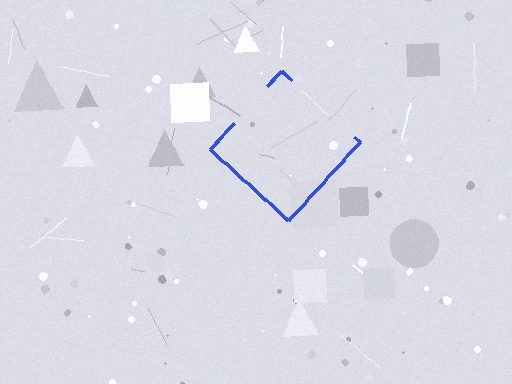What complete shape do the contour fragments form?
The contour fragments form a diamond.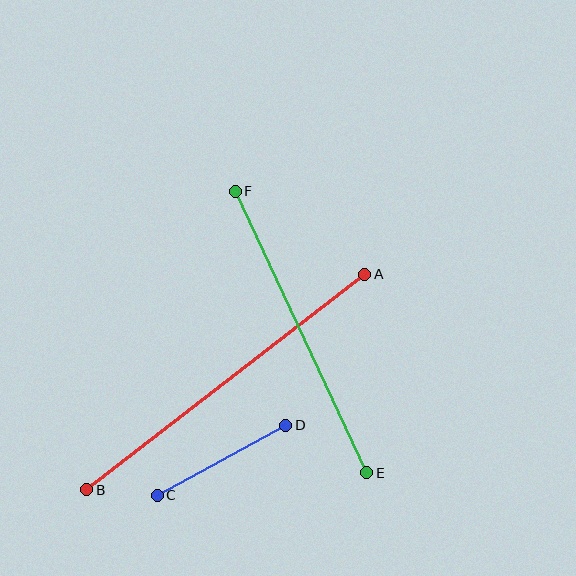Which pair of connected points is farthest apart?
Points A and B are farthest apart.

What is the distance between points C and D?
The distance is approximately 146 pixels.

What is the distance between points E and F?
The distance is approximately 310 pixels.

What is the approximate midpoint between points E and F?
The midpoint is at approximately (301, 332) pixels.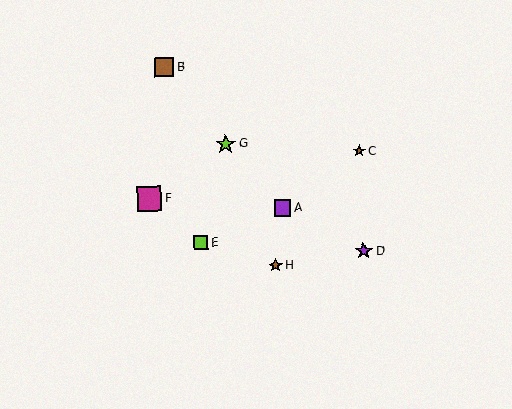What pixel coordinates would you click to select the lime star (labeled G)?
Click at (226, 144) to select the lime star G.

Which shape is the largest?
The magenta square (labeled F) is the largest.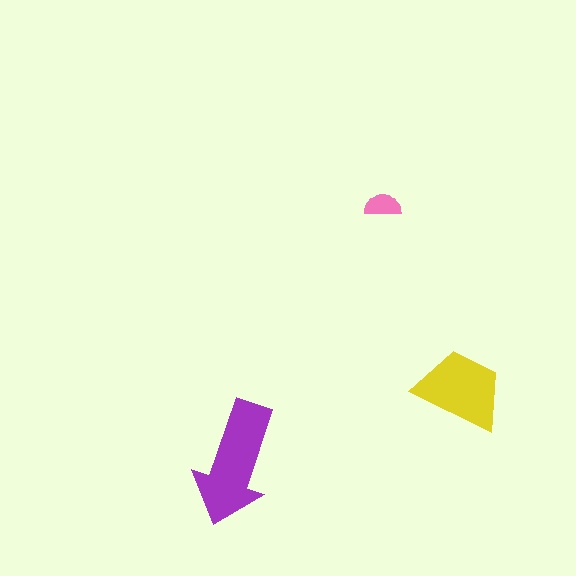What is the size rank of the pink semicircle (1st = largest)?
3rd.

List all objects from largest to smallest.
The purple arrow, the yellow trapezoid, the pink semicircle.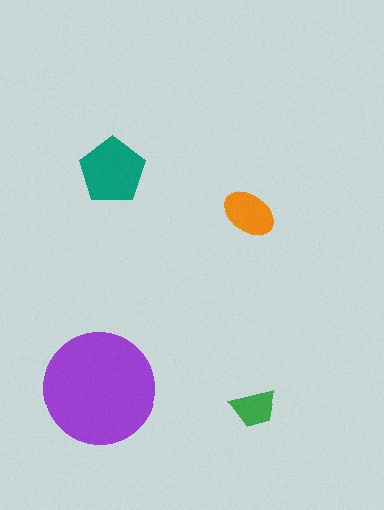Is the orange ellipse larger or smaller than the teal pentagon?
Smaller.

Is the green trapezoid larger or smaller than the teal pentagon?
Smaller.